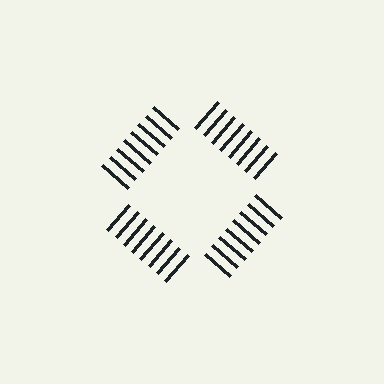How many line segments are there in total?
32 — 8 along each of the 4 edges.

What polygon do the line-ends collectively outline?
An illusory square — the line segments terminate on its edges but no continuous stroke is drawn.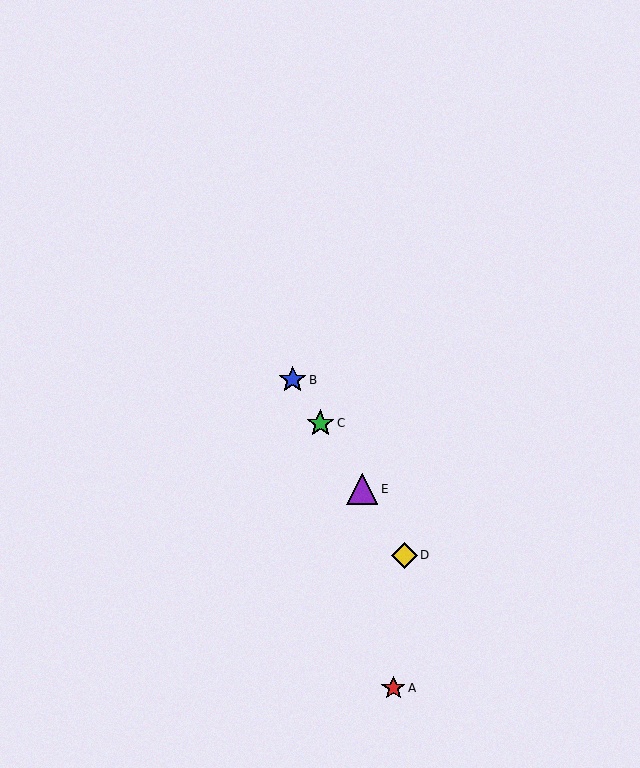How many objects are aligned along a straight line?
4 objects (B, C, D, E) are aligned along a straight line.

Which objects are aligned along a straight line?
Objects B, C, D, E are aligned along a straight line.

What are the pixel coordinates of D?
Object D is at (405, 555).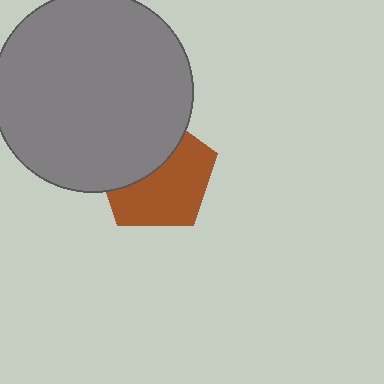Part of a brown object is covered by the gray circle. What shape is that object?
It is a pentagon.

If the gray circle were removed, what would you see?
You would see the complete brown pentagon.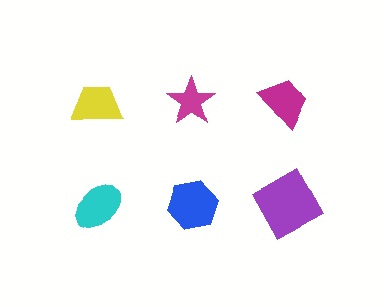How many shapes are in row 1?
3 shapes.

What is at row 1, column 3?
A magenta trapezoid.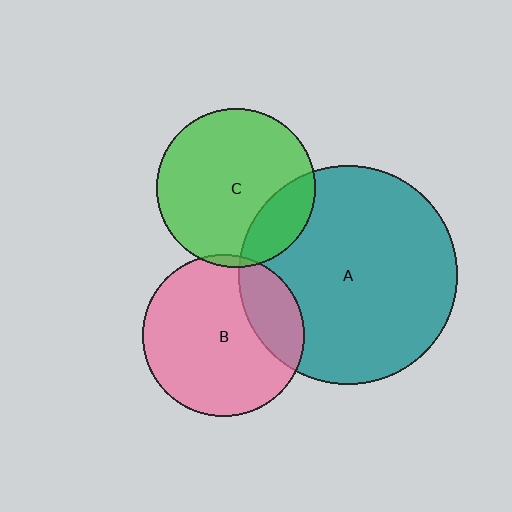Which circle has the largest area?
Circle A (teal).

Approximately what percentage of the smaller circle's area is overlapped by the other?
Approximately 20%.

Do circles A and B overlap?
Yes.